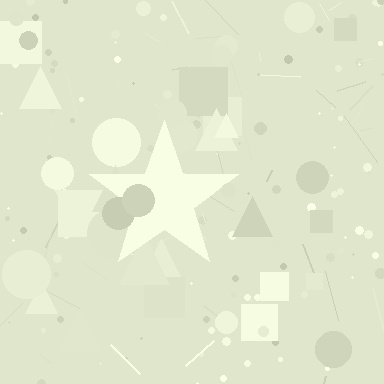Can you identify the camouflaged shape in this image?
The camouflaged shape is a star.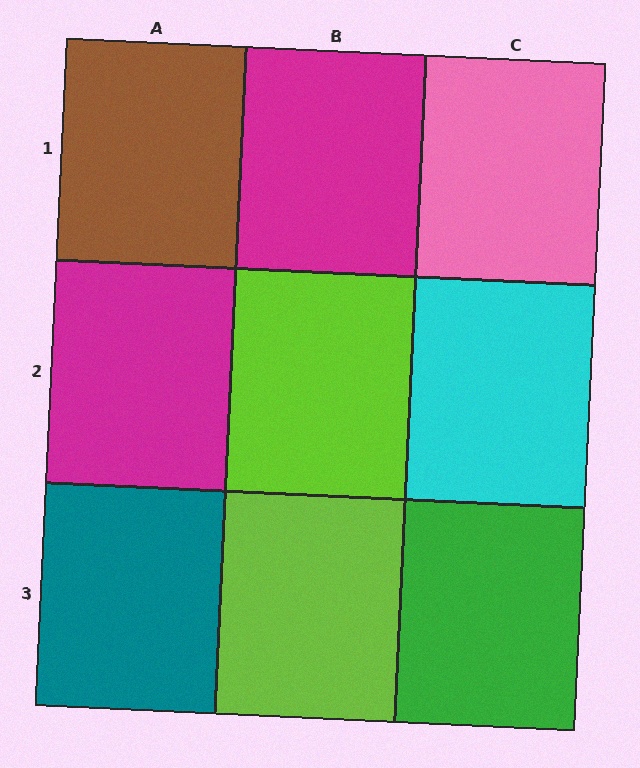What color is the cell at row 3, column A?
Teal.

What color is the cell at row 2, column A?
Magenta.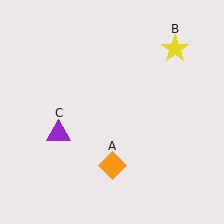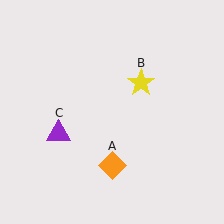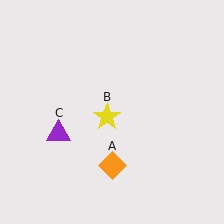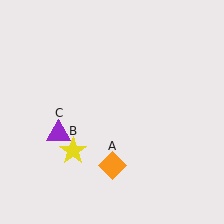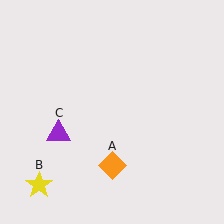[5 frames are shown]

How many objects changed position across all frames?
1 object changed position: yellow star (object B).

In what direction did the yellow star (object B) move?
The yellow star (object B) moved down and to the left.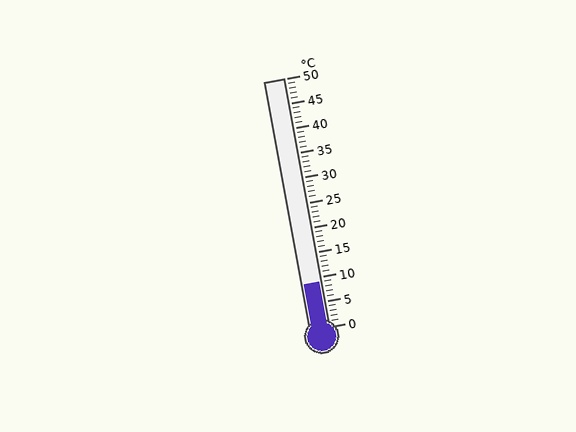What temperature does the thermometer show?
The thermometer shows approximately 9°C.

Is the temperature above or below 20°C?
The temperature is below 20°C.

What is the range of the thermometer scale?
The thermometer scale ranges from 0°C to 50°C.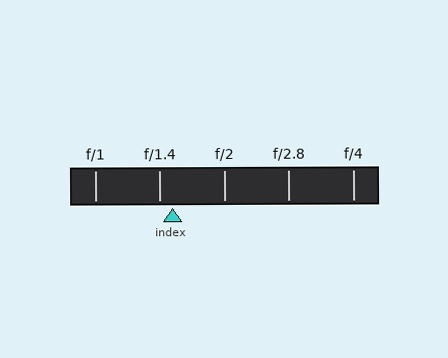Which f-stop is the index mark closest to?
The index mark is closest to f/1.4.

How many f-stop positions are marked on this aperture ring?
There are 5 f-stop positions marked.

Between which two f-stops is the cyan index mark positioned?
The index mark is between f/1.4 and f/2.